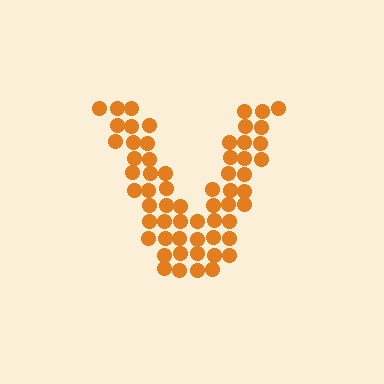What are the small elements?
The small elements are circles.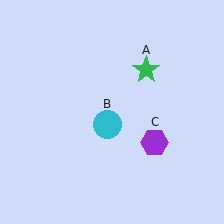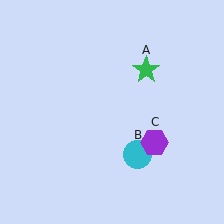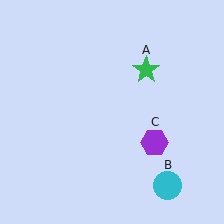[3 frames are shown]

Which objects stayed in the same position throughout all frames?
Green star (object A) and purple hexagon (object C) remained stationary.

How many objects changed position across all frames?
1 object changed position: cyan circle (object B).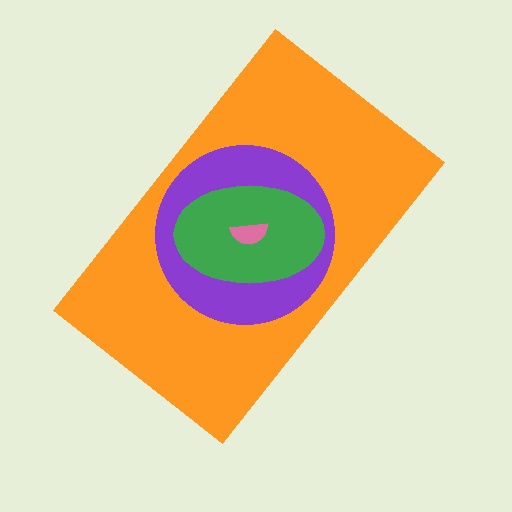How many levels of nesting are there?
4.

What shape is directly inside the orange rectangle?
The purple circle.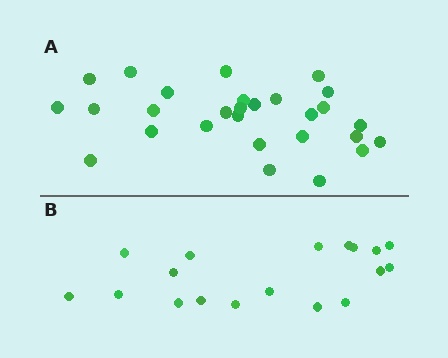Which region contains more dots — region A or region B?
Region A (the top region) has more dots.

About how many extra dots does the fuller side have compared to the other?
Region A has roughly 10 or so more dots than region B.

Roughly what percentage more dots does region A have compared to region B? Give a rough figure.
About 55% more.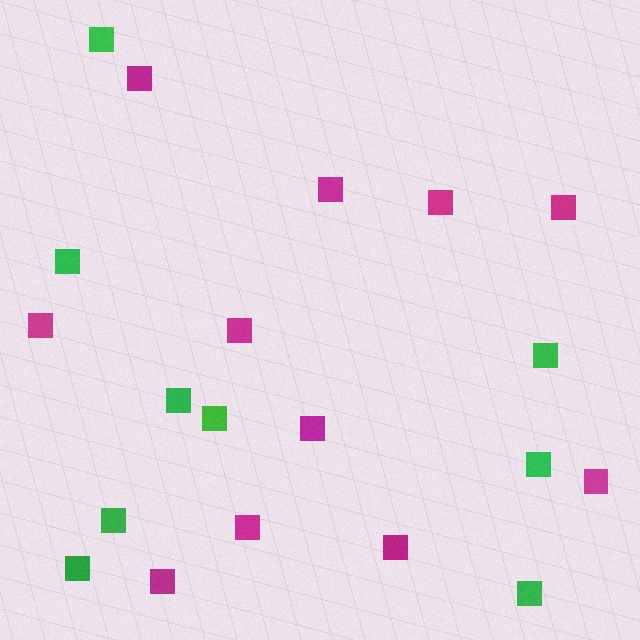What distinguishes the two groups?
There are 2 groups: one group of green squares (9) and one group of magenta squares (11).